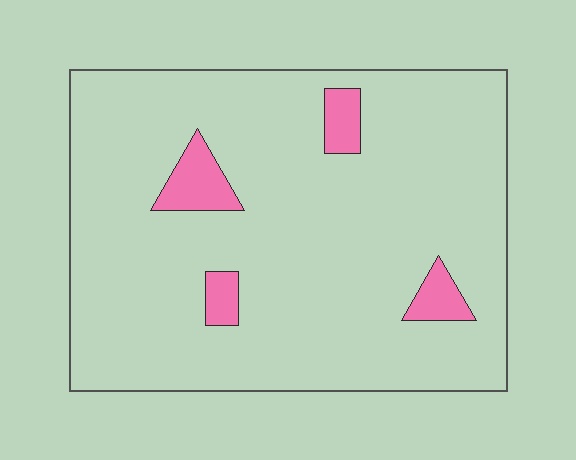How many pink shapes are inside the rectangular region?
4.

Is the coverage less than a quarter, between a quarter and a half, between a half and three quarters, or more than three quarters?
Less than a quarter.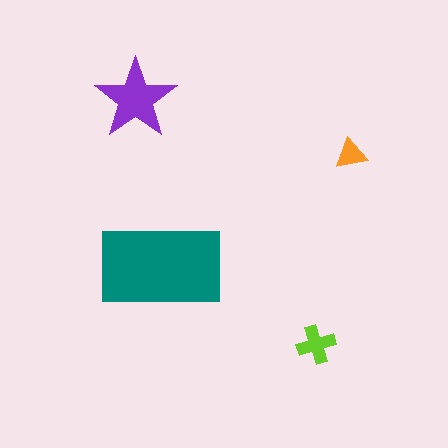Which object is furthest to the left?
The purple star is leftmost.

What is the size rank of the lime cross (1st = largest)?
3rd.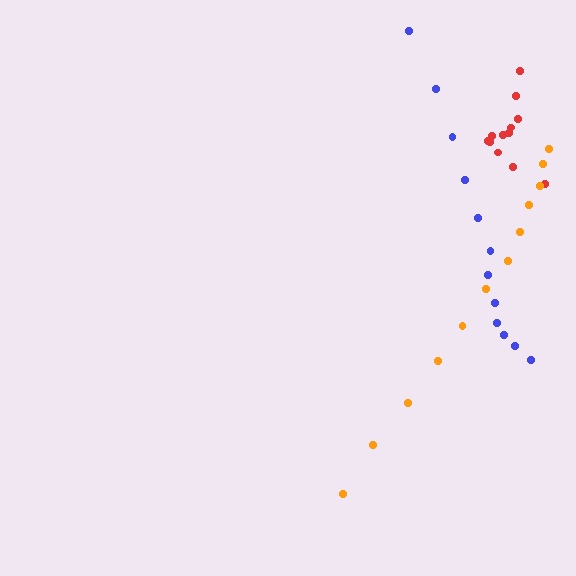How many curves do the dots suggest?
There are 3 distinct paths.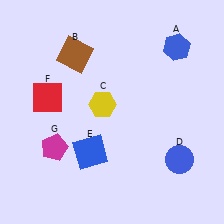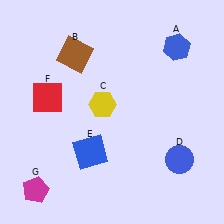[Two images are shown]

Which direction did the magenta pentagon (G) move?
The magenta pentagon (G) moved down.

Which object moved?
The magenta pentagon (G) moved down.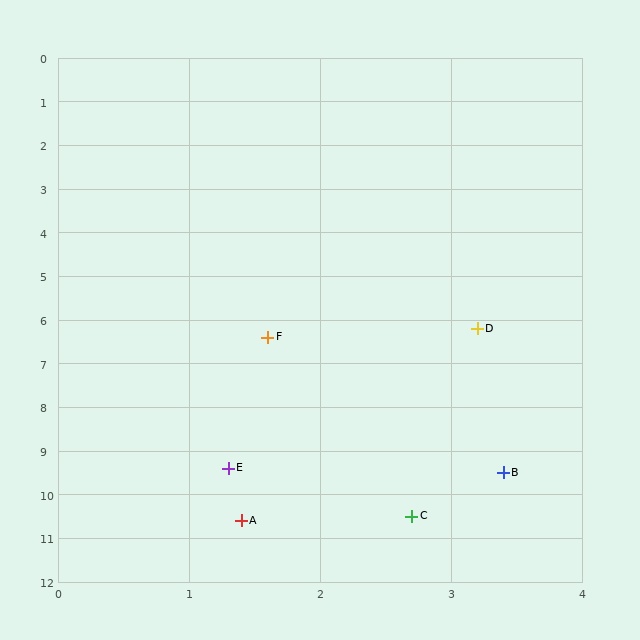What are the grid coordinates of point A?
Point A is at approximately (1.4, 10.6).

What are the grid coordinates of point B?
Point B is at approximately (3.4, 9.5).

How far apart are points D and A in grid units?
Points D and A are about 4.8 grid units apart.